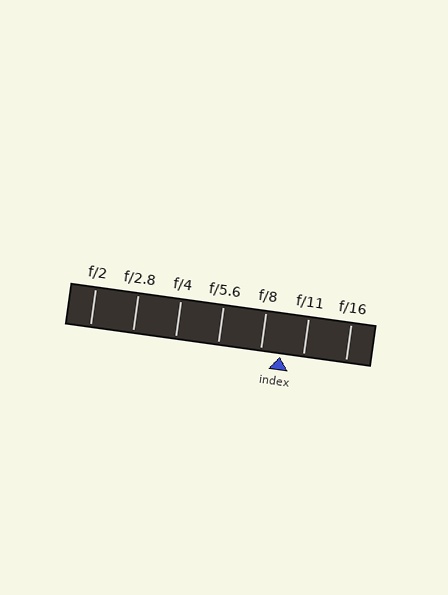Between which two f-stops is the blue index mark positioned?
The index mark is between f/8 and f/11.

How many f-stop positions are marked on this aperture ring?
There are 7 f-stop positions marked.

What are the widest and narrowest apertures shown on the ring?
The widest aperture shown is f/2 and the narrowest is f/16.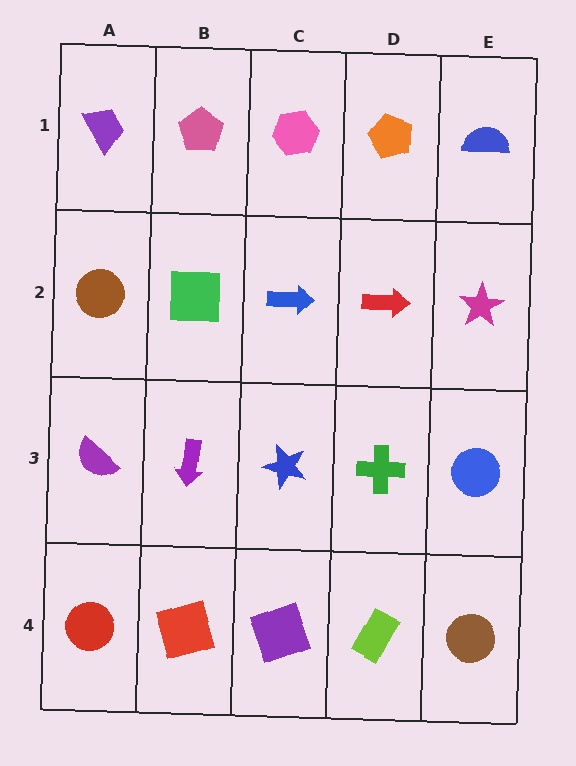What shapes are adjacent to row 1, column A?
A brown circle (row 2, column A), a pink pentagon (row 1, column B).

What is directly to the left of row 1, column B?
A purple trapezoid.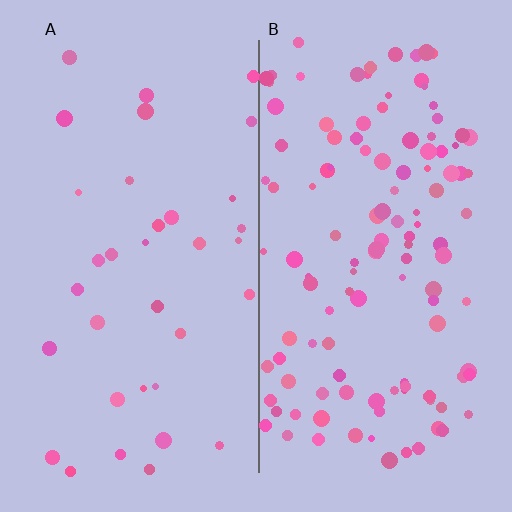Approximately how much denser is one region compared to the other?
Approximately 3.6× — region B over region A.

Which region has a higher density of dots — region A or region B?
B (the right).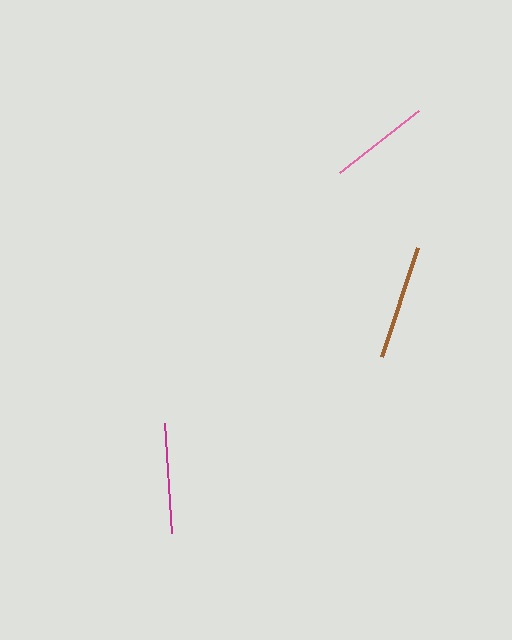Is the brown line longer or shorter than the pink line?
The brown line is longer than the pink line.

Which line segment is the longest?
The brown line is the longest at approximately 116 pixels.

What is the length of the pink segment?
The pink segment is approximately 101 pixels long.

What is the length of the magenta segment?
The magenta segment is approximately 111 pixels long.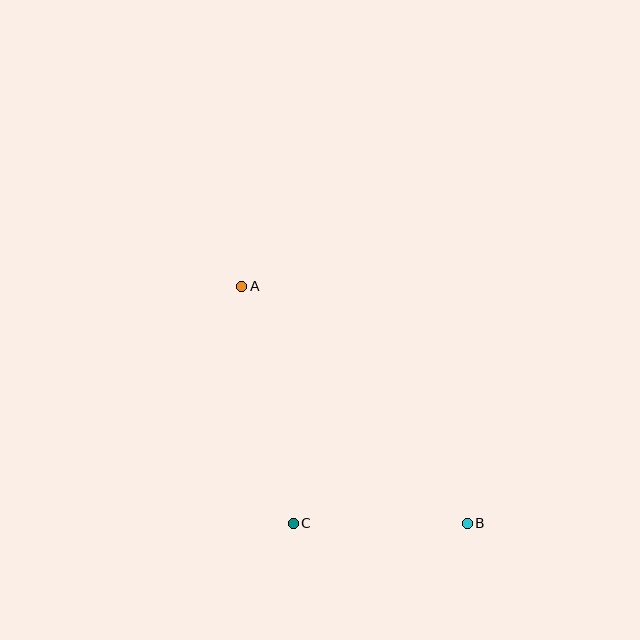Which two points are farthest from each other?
Points A and B are farthest from each other.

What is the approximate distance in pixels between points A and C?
The distance between A and C is approximately 243 pixels.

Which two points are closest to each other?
Points B and C are closest to each other.